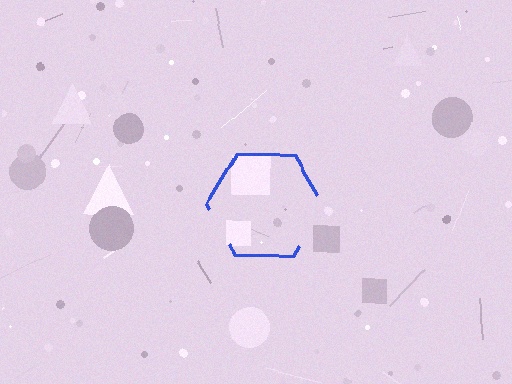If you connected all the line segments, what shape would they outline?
They would outline a hexagon.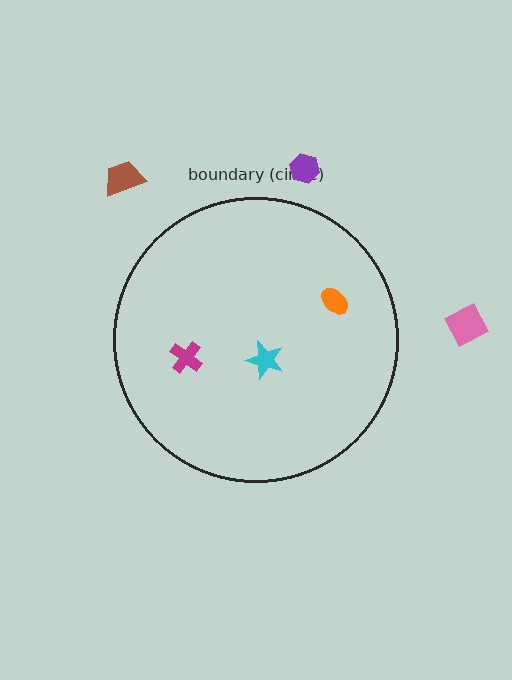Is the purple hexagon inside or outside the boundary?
Outside.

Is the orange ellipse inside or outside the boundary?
Inside.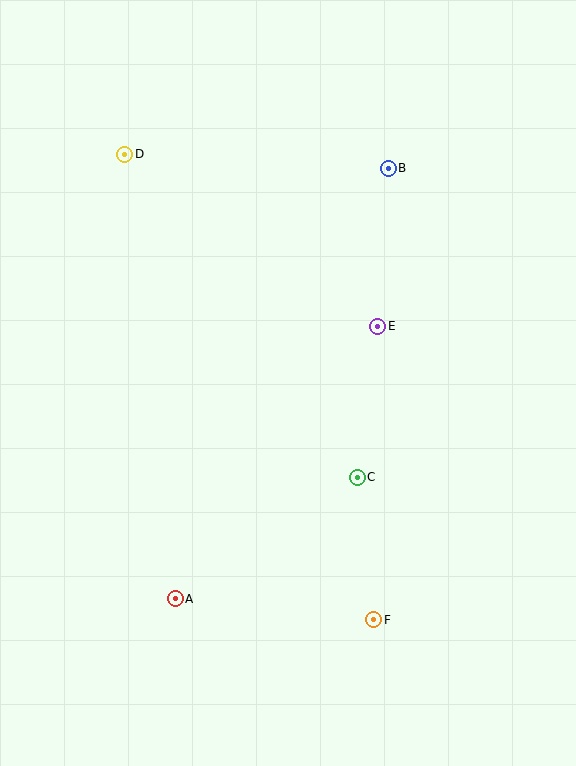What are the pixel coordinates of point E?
Point E is at (378, 326).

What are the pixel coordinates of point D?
Point D is at (125, 154).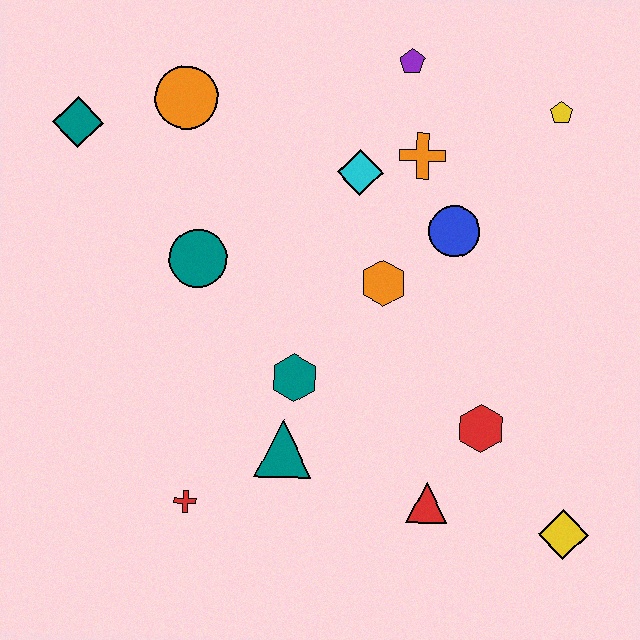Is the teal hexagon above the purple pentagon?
No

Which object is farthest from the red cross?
The yellow pentagon is farthest from the red cross.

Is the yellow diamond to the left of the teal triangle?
No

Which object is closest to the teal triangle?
The teal hexagon is closest to the teal triangle.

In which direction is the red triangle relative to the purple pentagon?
The red triangle is below the purple pentagon.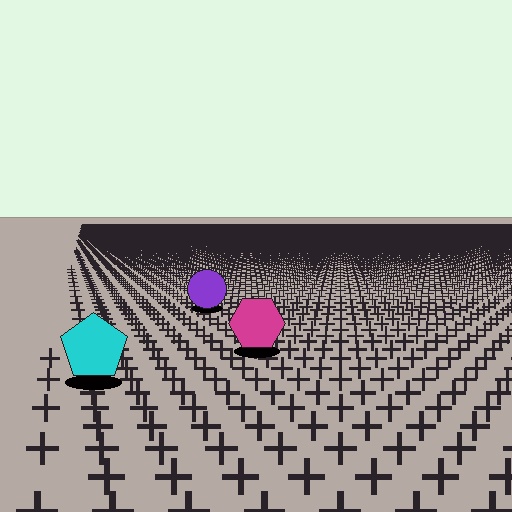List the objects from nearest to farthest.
From nearest to farthest: the cyan pentagon, the magenta hexagon, the purple circle.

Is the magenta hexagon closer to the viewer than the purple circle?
Yes. The magenta hexagon is closer — you can tell from the texture gradient: the ground texture is coarser near it.